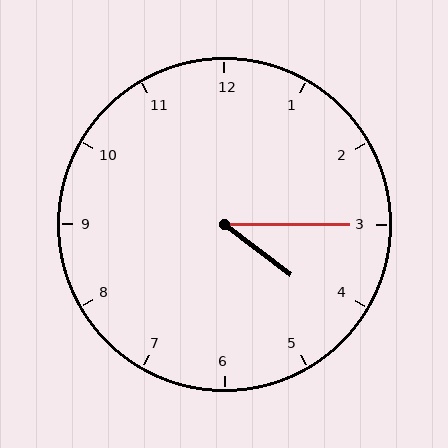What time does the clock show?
4:15.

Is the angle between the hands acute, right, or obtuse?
It is acute.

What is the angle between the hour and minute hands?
Approximately 38 degrees.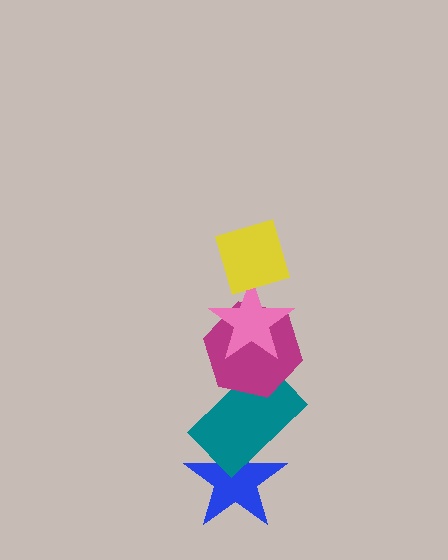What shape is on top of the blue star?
The teal rectangle is on top of the blue star.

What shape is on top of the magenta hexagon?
The pink star is on top of the magenta hexagon.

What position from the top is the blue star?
The blue star is 5th from the top.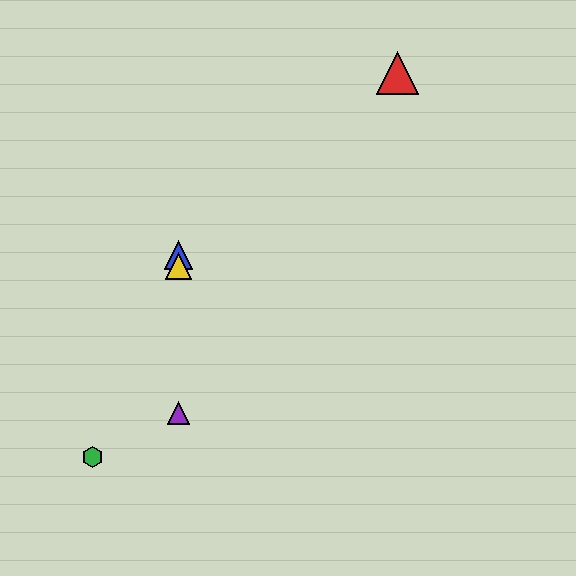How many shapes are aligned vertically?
3 shapes (the blue triangle, the yellow triangle, the purple triangle) are aligned vertically.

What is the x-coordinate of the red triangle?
The red triangle is at x≈397.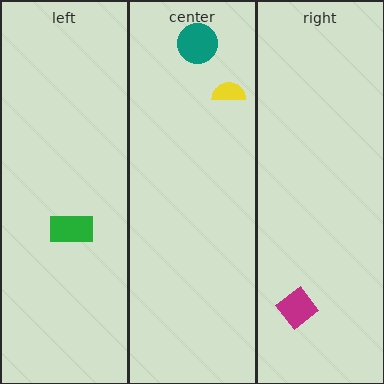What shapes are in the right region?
The magenta diamond.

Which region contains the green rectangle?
The left region.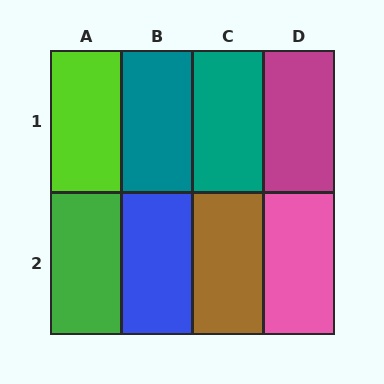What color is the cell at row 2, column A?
Green.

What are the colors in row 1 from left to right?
Lime, teal, teal, magenta.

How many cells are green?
1 cell is green.